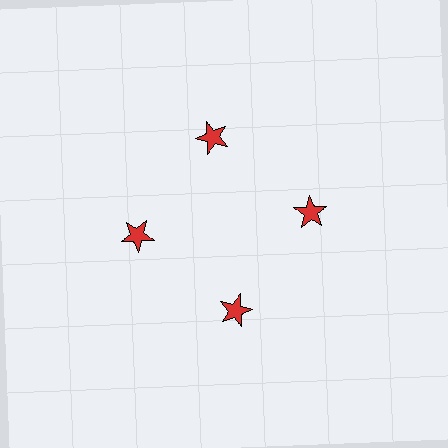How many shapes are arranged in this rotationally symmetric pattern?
There are 4 shapes, arranged in 4 groups of 1.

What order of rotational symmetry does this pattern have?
This pattern has 4-fold rotational symmetry.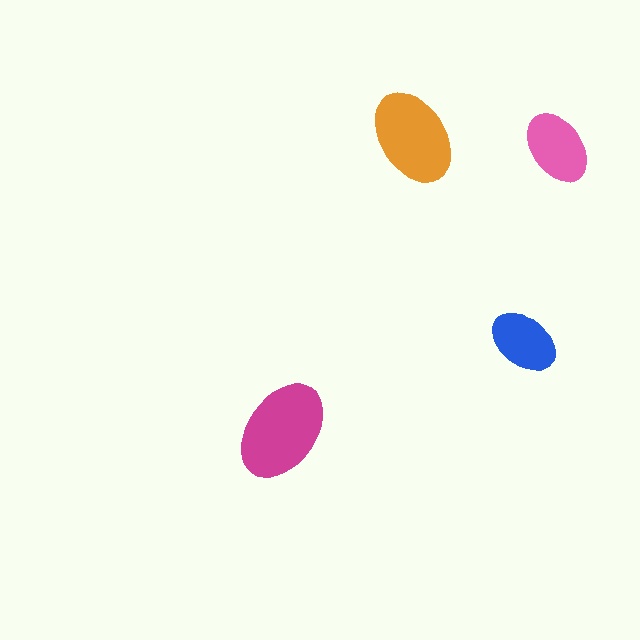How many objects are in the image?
There are 4 objects in the image.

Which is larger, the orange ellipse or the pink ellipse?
The orange one.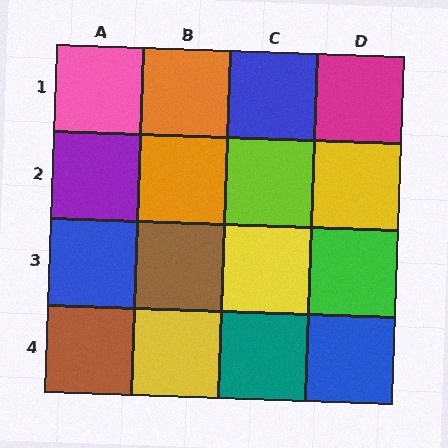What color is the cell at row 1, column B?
Orange.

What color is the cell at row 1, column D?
Magenta.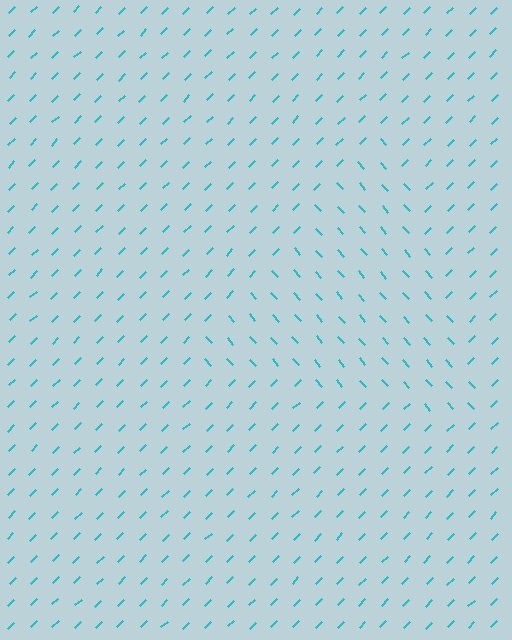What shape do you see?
I see a triangle.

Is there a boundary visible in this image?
Yes, there is a texture boundary formed by a change in line orientation.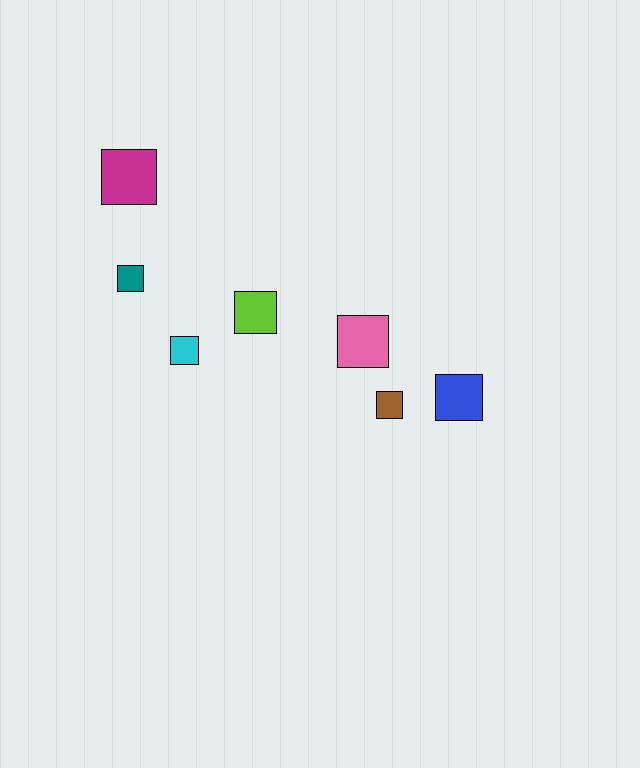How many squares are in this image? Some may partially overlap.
There are 7 squares.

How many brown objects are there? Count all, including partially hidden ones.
There is 1 brown object.